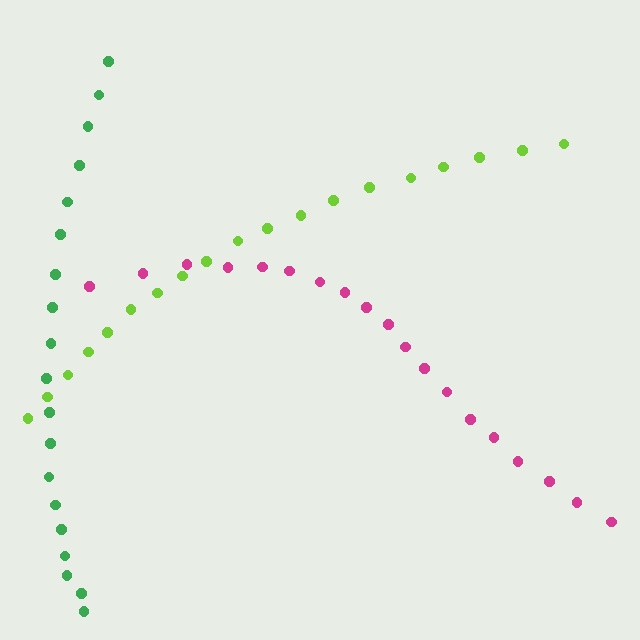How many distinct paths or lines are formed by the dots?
There are 3 distinct paths.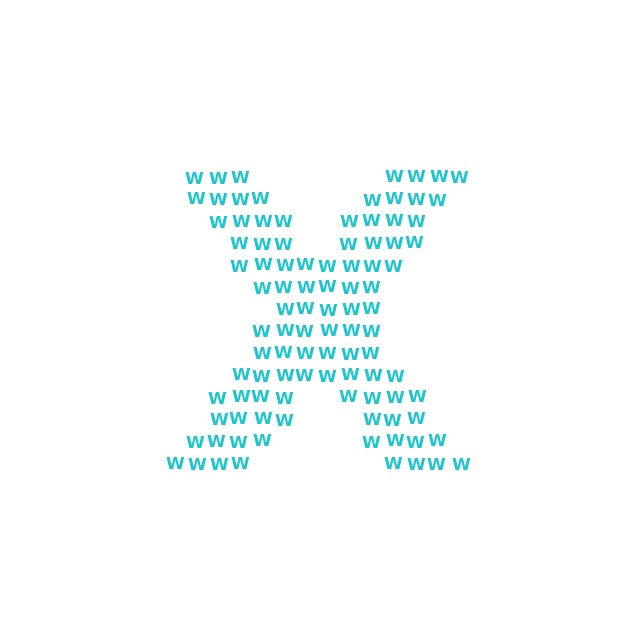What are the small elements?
The small elements are letter W's.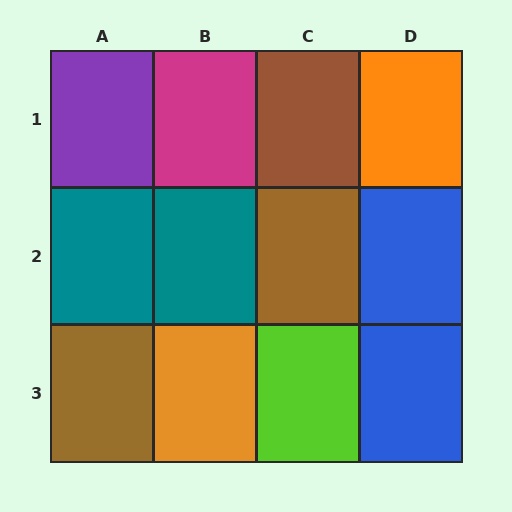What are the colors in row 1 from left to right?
Purple, magenta, brown, orange.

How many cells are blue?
2 cells are blue.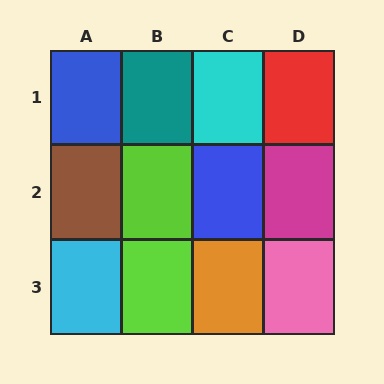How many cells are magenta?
1 cell is magenta.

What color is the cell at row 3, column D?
Pink.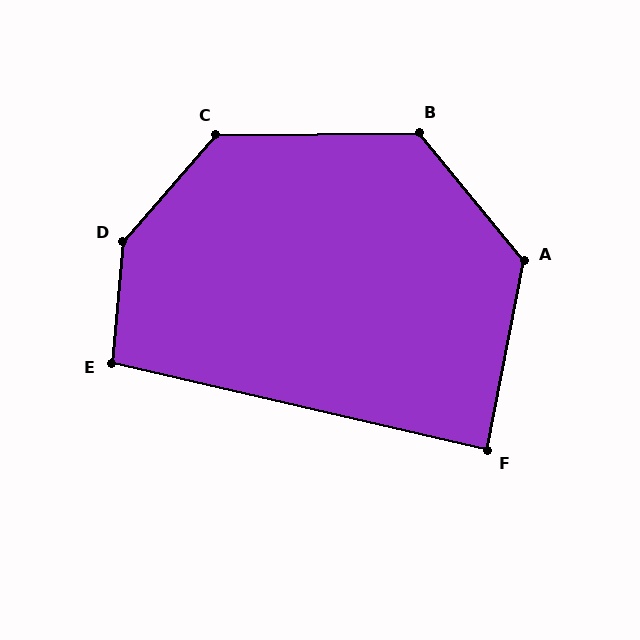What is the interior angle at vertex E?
Approximately 98 degrees (obtuse).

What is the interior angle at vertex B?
Approximately 128 degrees (obtuse).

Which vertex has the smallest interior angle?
F, at approximately 88 degrees.